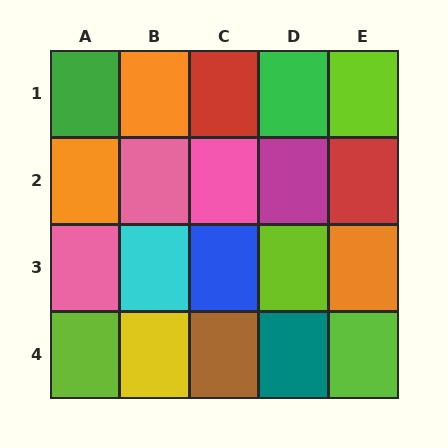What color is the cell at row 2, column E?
Red.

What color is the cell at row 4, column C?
Brown.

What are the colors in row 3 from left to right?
Pink, cyan, blue, lime, orange.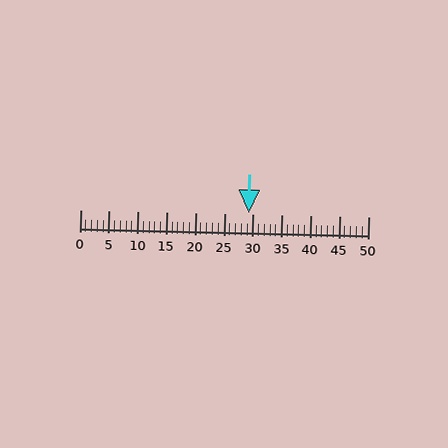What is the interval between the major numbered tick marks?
The major tick marks are spaced 5 units apart.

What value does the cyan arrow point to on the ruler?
The cyan arrow points to approximately 29.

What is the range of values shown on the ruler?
The ruler shows values from 0 to 50.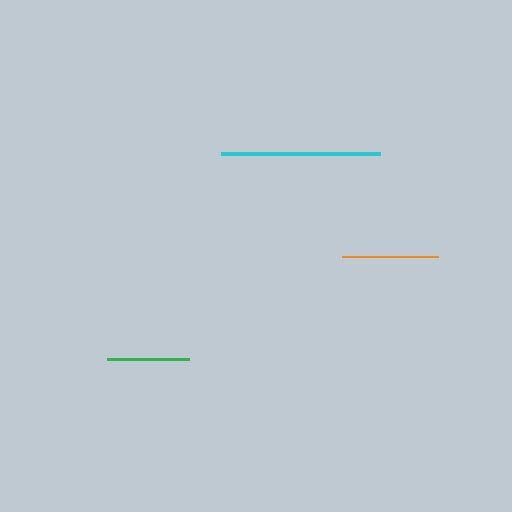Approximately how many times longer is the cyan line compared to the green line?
The cyan line is approximately 1.9 times the length of the green line.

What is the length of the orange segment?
The orange segment is approximately 96 pixels long.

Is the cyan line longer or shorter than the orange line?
The cyan line is longer than the orange line.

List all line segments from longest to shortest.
From longest to shortest: cyan, orange, green.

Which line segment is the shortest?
The green line is the shortest at approximately 83 pixels.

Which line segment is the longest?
The cyan line is the longest at approximately 159 pixels.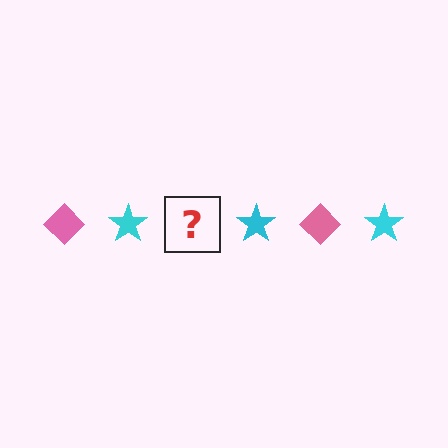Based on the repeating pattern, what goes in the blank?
The blank should be a pink diamond.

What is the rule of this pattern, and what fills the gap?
The rule is that the pattern alternates between pink diamond and cyan star. The gap should be filled with a pink diamond.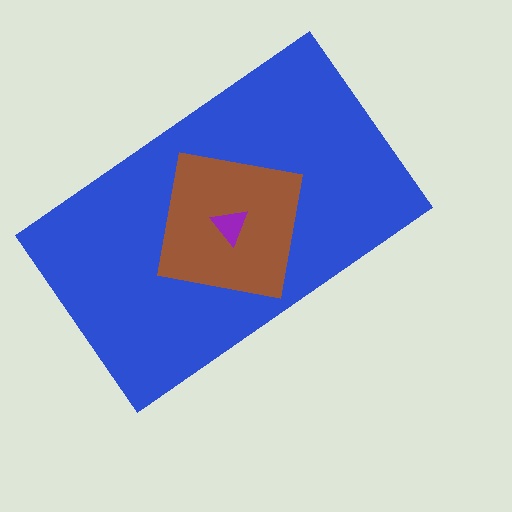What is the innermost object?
The purple triangle.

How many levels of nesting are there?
3.